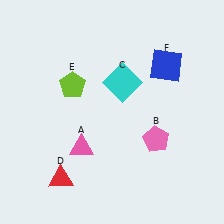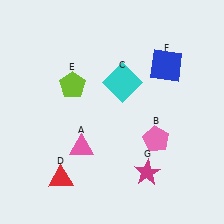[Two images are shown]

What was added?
A magenta star (G) was added in Image 2.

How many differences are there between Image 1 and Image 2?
There is 1 difference between the two images.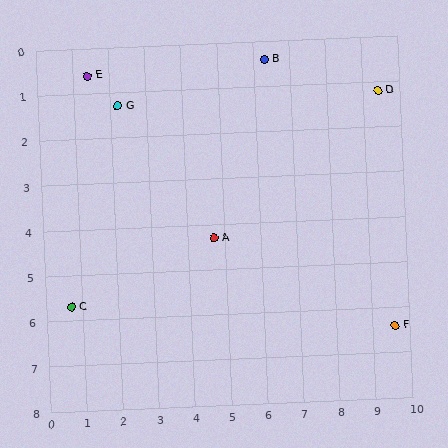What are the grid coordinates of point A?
Point A is at approximately (4.7, 4.3).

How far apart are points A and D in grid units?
Points A and D are about 5.6 grid units apart.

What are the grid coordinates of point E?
Point E is at approximately (1.4, 0.6).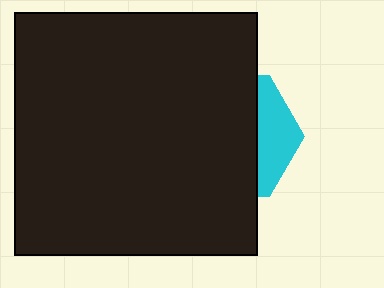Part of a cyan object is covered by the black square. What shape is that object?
It is a hexagon.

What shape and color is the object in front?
The object in front is a black square.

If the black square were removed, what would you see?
You would see the complete cyan hexagon.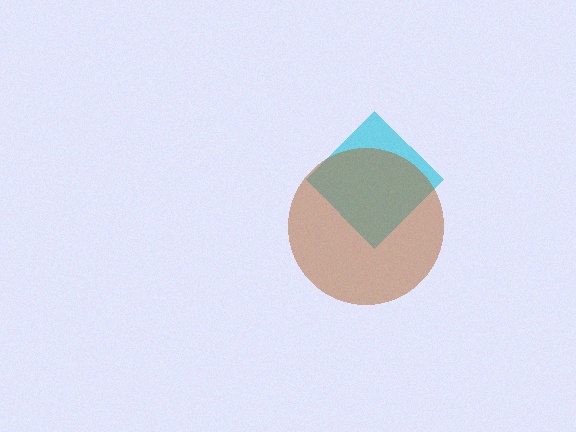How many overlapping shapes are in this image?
There are 2 overlapping shapes in the image.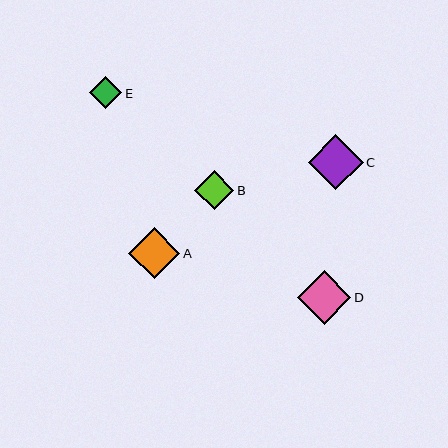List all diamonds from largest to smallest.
From largest to smallest: C, D, A, B, E.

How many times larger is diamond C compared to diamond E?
Diamond C is approximately 1.7 times the size of diamond E.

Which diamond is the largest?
Diamond C is the largest with a size of approximately 55 pixels.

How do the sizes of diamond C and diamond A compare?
Diamond C and diamond A are approximately the same size.